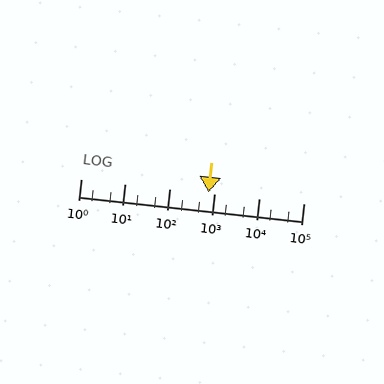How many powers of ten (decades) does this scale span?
The scale spans 5 decades, from 1 to 100000.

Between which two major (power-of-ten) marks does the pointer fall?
The pointer is between 100 and 1000.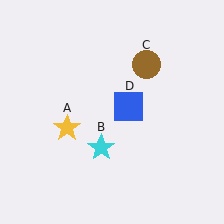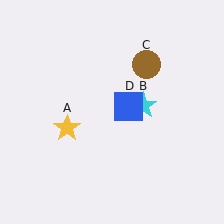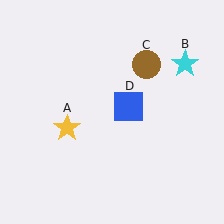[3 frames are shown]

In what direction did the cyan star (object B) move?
The cyan star (object B) moved up and to the right.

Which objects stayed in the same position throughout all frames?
Yellow star (object A) and brown circle (object C) and blue square (object D) remained stationary.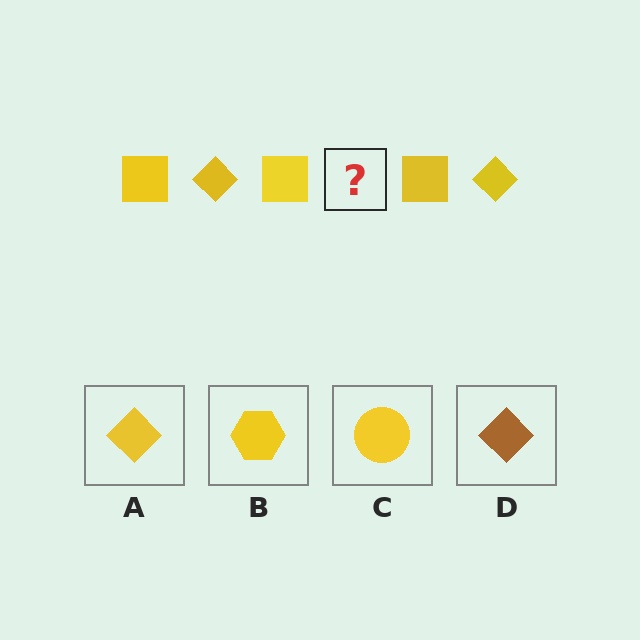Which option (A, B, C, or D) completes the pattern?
A.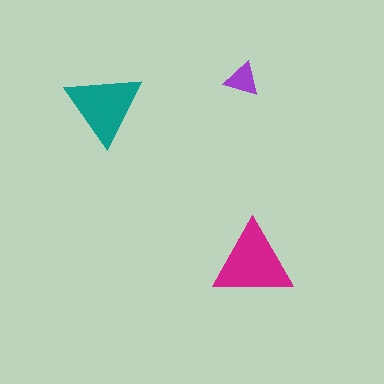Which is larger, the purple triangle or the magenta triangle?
The magenta one.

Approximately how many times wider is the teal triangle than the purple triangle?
About 2 times wider.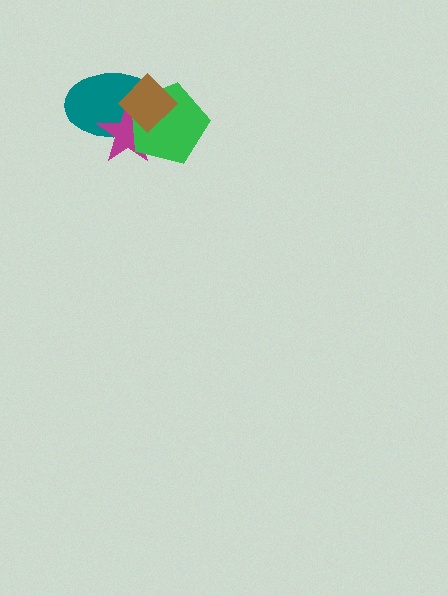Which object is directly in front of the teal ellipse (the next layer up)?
The magenta star is directly in front of the teal ellipse.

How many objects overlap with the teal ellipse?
3 objects overlap with the teal ellipse.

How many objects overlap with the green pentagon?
3 objects overlap with the green pentagon.